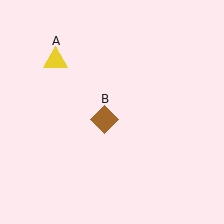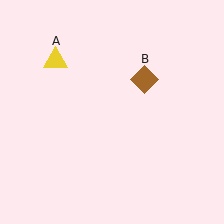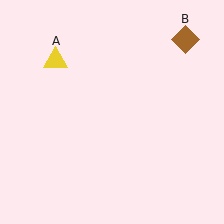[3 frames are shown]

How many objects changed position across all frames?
1 object changed position: brown diamond (object B).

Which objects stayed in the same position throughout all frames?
Yellow triangle (object A) remained stationary.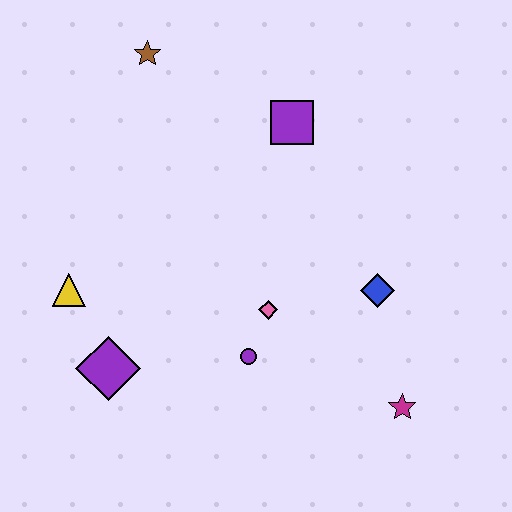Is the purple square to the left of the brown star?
No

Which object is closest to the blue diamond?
The pink diamond is closest to the blue diamond.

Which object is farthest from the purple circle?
The brown star is farthest from the purple circle.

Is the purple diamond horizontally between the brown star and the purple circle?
No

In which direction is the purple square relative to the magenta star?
The purple square is above the magenta star.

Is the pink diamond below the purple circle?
No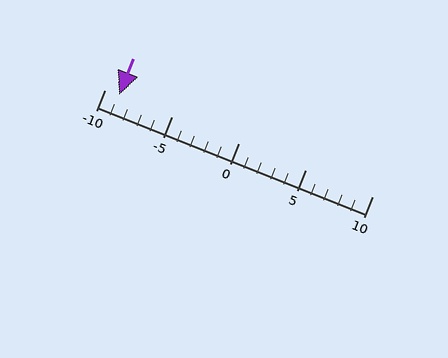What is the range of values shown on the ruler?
The ruler shows values from -10 to 10.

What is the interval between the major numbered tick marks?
The major tick marks are spaced 5 units apart.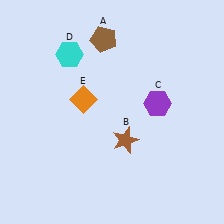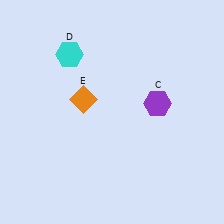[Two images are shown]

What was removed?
The brown pentagon (A), the brown star (B) were removed in Image 2.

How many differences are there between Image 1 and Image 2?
There are 2 differences between the two images.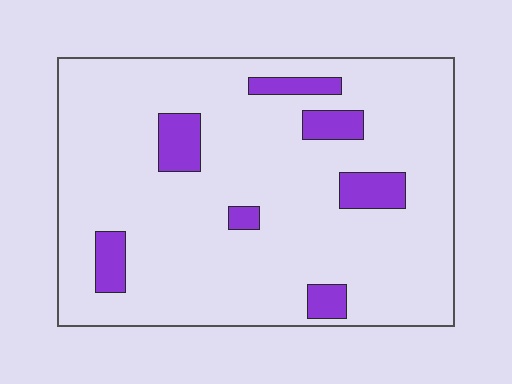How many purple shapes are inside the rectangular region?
7.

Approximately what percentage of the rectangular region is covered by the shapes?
Approximately 10%.